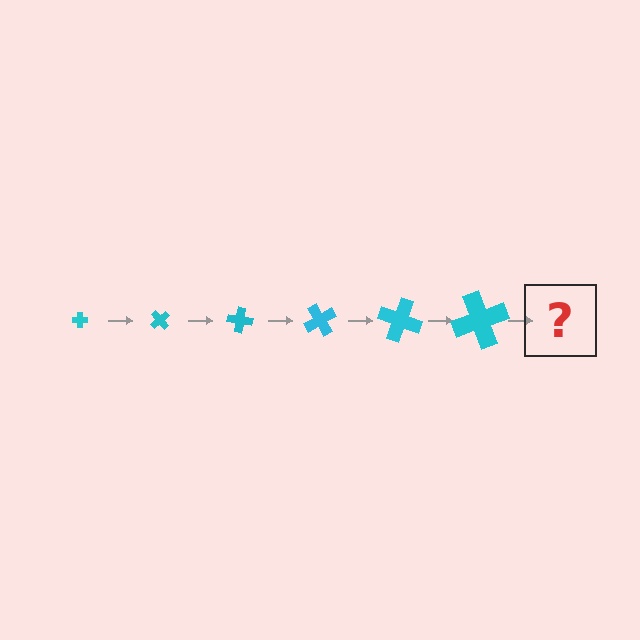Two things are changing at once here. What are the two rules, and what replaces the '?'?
The two rules are that the cross grows larger each step and it rotates 50 degrees each step. The '?' should be a cross, larger than the previous one and rotated 300 degrees from the start.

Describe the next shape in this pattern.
It should be a cross, larger than the previous one and rotated 300 degrees from the start.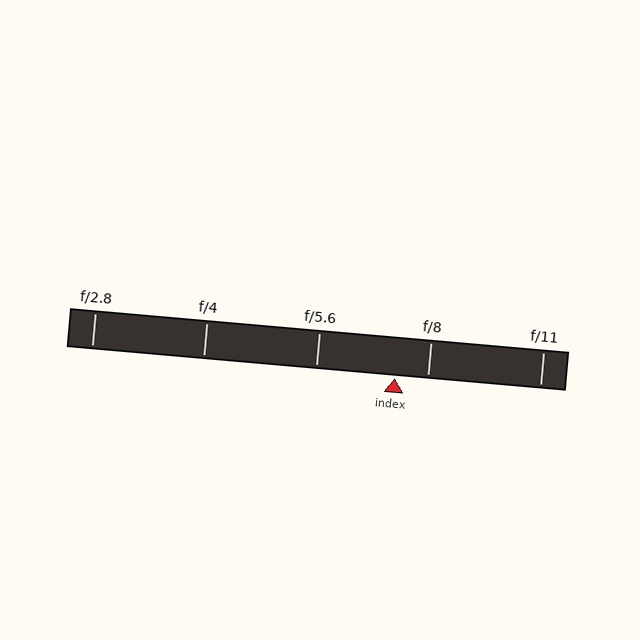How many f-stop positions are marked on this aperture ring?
There are 5 f-stop positions marked.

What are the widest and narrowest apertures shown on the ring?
The widest aperture shown is f/2.8 and the narrowest is f/11.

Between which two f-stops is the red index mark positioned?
The index mark is between f/5.6 and f/8.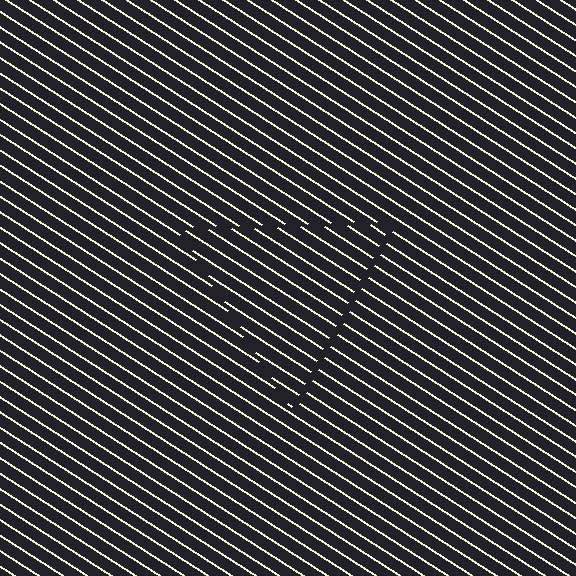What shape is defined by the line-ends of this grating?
An illusory triangle. The interior of the shape contains the same grating, shifted by half a period — the contour is defined by the phase discontinuity where line-ends from the inner and outer gratings abut.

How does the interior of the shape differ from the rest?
The interior of the shape contains the same grating, shifted by half a period — the contour is defined by the phase discontinuity where line-ends from the inner and outer gratings abut.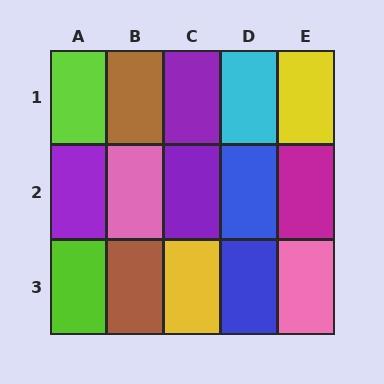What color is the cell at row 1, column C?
Purple.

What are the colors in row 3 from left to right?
Lime, brown, yellow, blue, pink.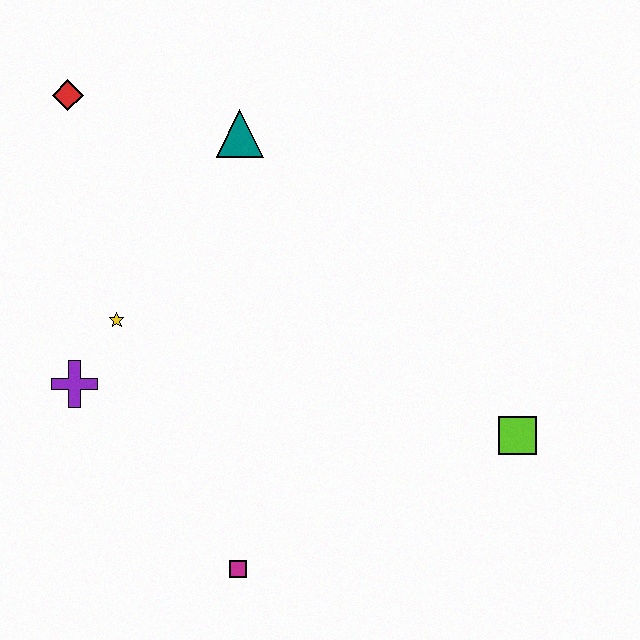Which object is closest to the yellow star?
The purple cross is closest to the yellow star.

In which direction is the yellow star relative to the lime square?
The yellow star is to the left of the lime square.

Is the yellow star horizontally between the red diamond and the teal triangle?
Yes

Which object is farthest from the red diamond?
The lime square is farthest from the red diamond.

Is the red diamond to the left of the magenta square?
Yes